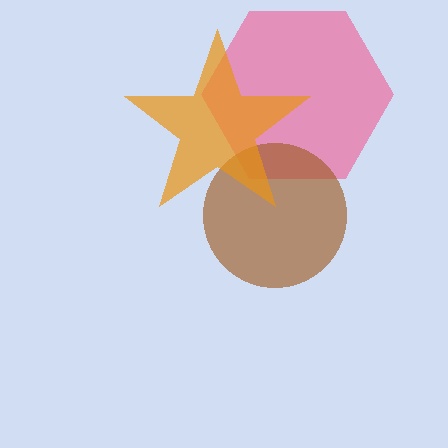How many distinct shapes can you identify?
There are 3 distinct shapes: a pink hexagon, a brown circle, an orange star.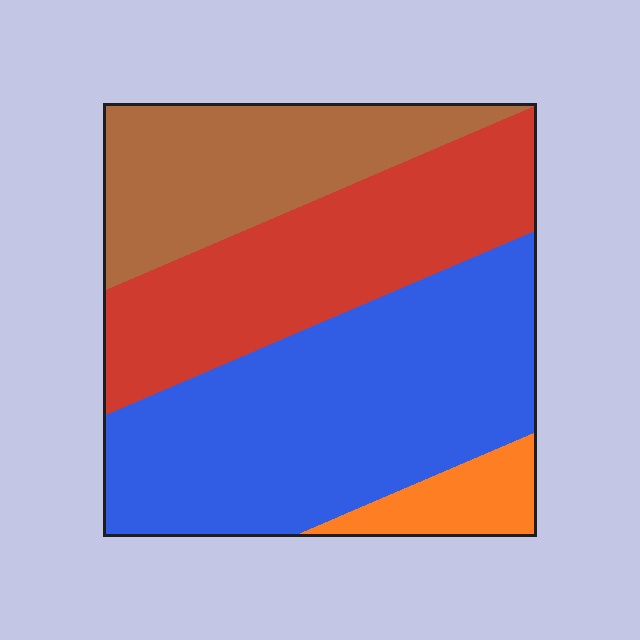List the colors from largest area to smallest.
From largest to smallest: blue, red, brown, orange.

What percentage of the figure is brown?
Brown covers about 20% of the figure.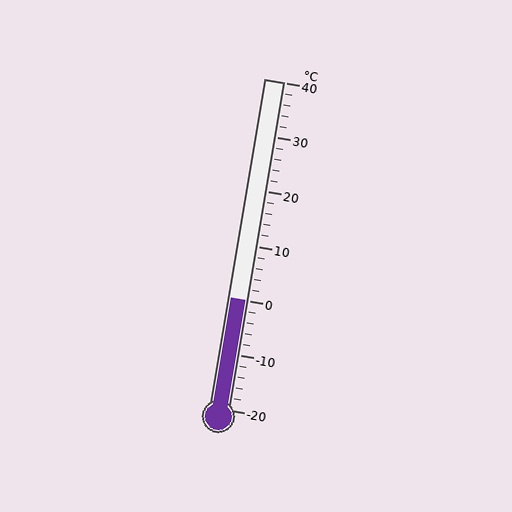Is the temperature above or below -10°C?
The temperature is above -10°C.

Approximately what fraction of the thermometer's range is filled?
The thermometer is filled to approximately 35% of its range.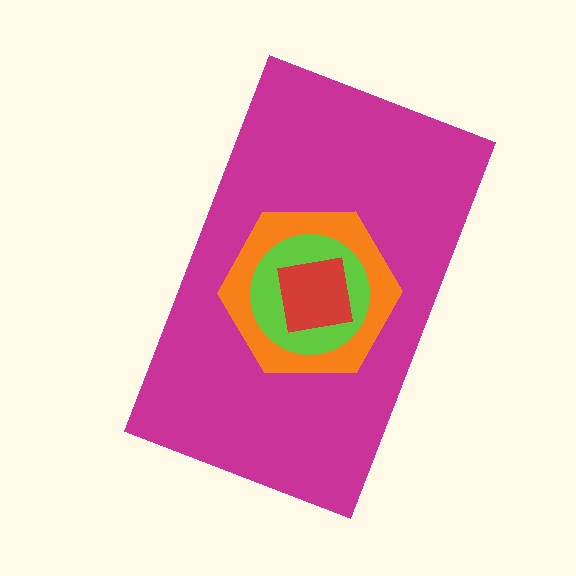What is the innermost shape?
The red square.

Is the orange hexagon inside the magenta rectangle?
Yes.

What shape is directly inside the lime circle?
The red square.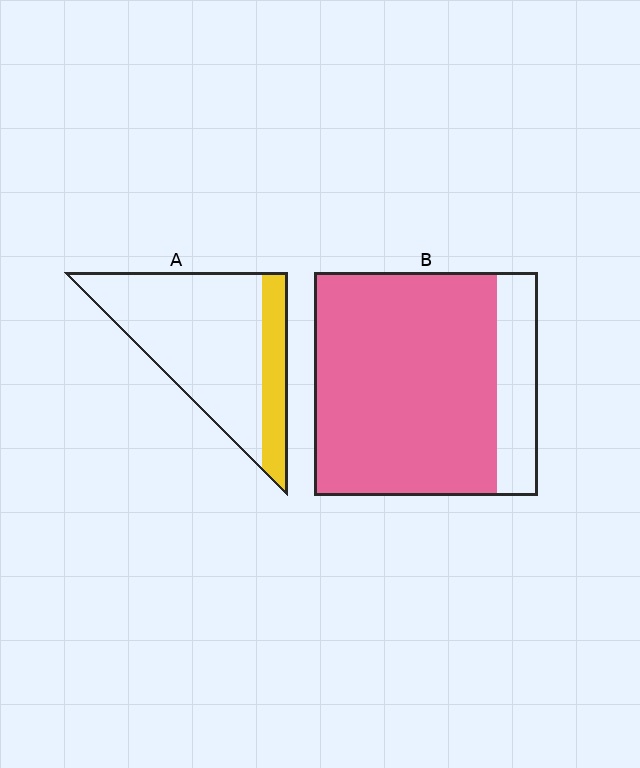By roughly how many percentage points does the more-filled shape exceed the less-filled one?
By roughly 60 percentage points (B over A).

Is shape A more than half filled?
No.